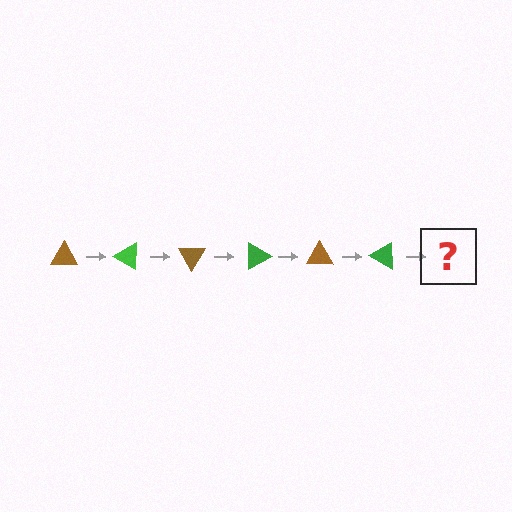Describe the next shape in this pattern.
It should be a brown triangle, rotated 180 degrees from the start.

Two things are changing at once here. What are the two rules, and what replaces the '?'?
The two rules are that it rotates 30 degrees each step and the color cycles through brown and green. The '?' should be a brown triangle, rotated 180 degrees from the start.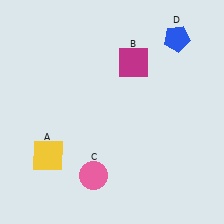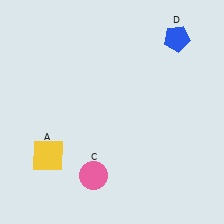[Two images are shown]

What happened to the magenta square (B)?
The magenta square (B) was removed in Image 2. It was in the top-right area of Image 1.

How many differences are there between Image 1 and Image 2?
There is 1 difference between the two images.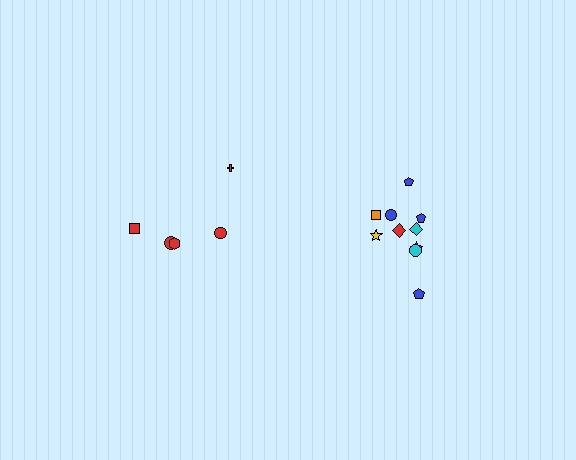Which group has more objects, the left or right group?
The right group.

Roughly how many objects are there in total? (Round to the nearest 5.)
Roughly 15 objects in total.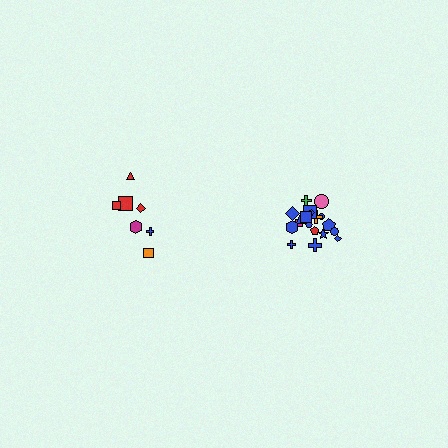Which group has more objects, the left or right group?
The right group.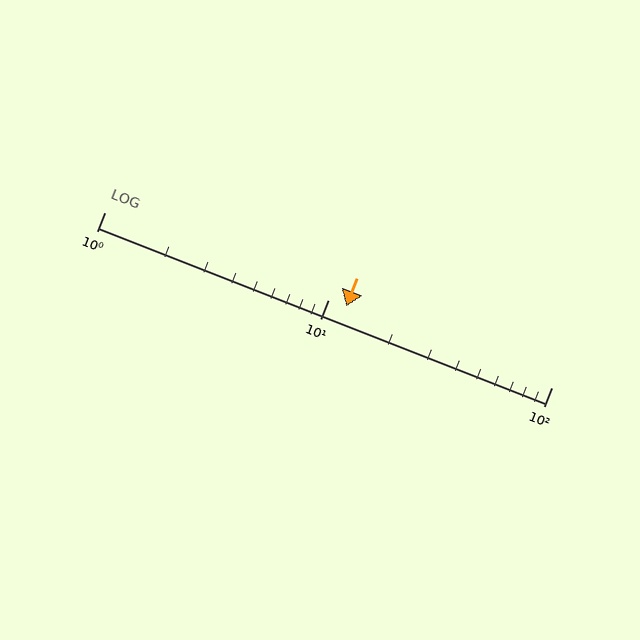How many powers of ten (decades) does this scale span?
The scale spans 2 decades, from 1 to 100.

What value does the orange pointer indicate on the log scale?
The pointer indicates approximately 12.